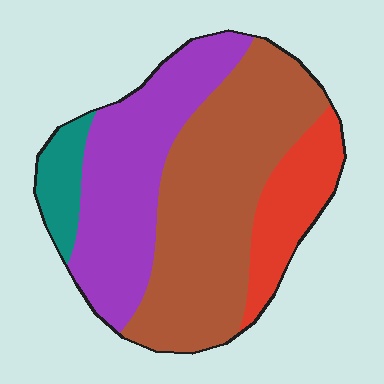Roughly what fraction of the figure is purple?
Purple takes up about one third (1/3) of the figure.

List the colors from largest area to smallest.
From largest to smallest: brown, purple, red, teal.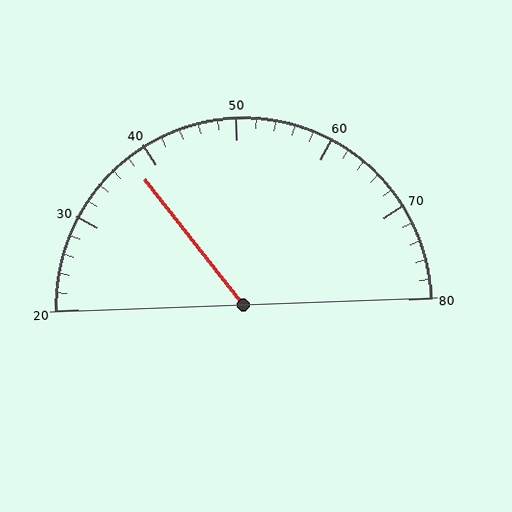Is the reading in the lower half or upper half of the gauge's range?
The reading is in the lower half of the range (20 to 80).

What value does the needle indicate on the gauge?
The needle indicates approximately 38.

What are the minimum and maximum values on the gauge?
The gauge ranges from 20 to 80.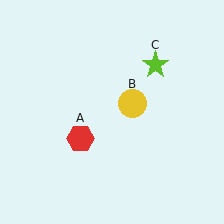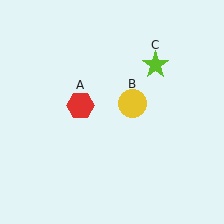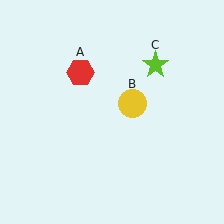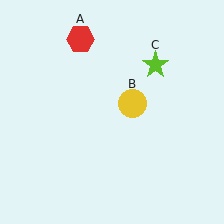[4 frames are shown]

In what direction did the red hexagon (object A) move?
The red hexagon (object A) moved up.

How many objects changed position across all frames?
1 object changed position: red hexagon (object A).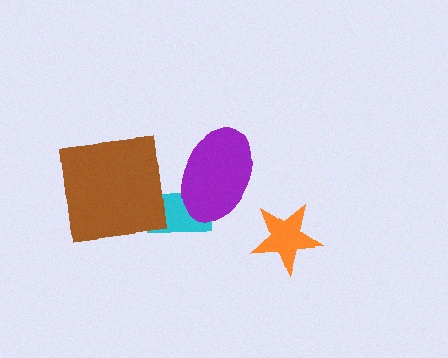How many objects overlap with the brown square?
1 object overlaps with the brown square.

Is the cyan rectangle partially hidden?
Yes, it is partially covered by another shape.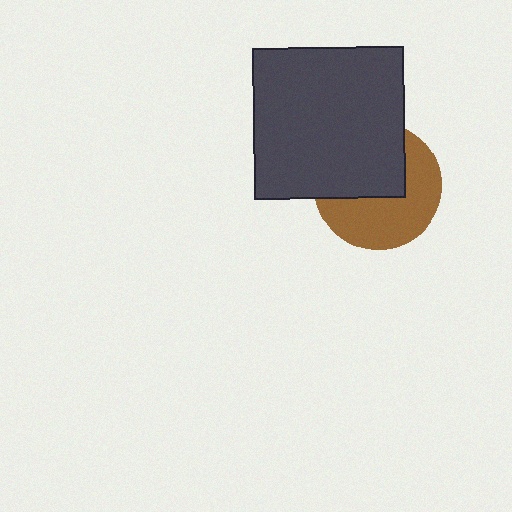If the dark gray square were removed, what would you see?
You would see the complete brown circle.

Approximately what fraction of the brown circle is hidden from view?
Roughly 47% of the brown circle is hidden behind the dark gray square.